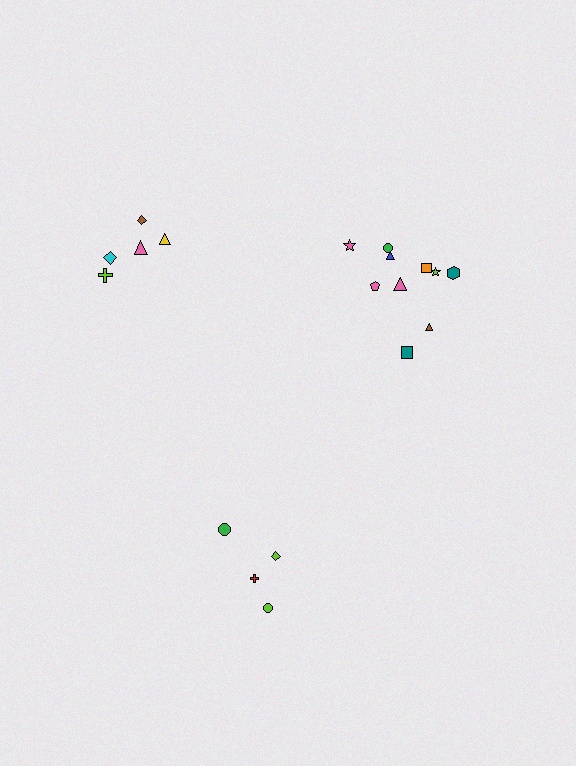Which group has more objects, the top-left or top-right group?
The top-right group.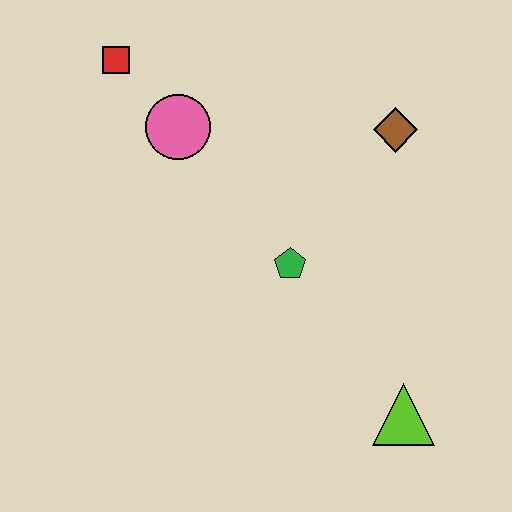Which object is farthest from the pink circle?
The lime triangle is farthest from the pink circle.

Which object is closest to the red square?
The pink circle is closest to the red square.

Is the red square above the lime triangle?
Yes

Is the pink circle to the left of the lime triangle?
Yes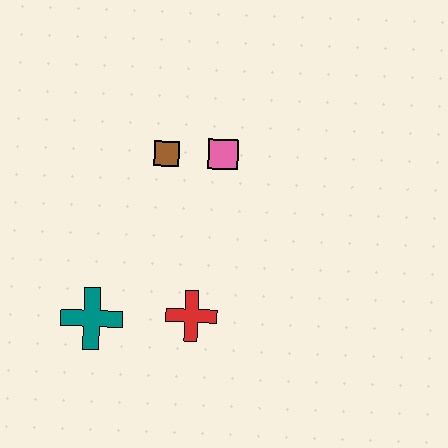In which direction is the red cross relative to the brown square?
The red cross is below the brown square.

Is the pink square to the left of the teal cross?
No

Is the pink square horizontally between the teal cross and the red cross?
No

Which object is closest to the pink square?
The brown square is closest to the pink square.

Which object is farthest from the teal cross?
The pink square is farthest from the teal cross.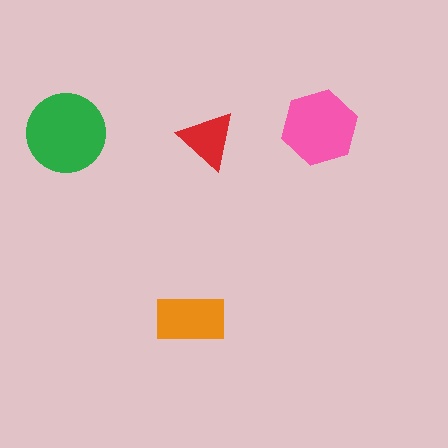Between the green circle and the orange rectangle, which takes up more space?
The green circle.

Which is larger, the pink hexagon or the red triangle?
The pink hexagon.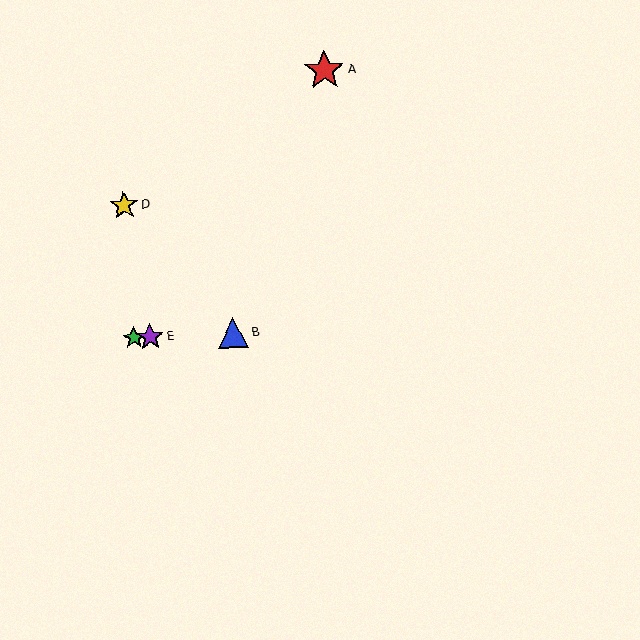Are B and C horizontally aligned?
Yes, both are at y≈333.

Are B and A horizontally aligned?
No, B is at y≈333 and A is at y≈70.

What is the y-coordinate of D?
Object D is at y≈205.